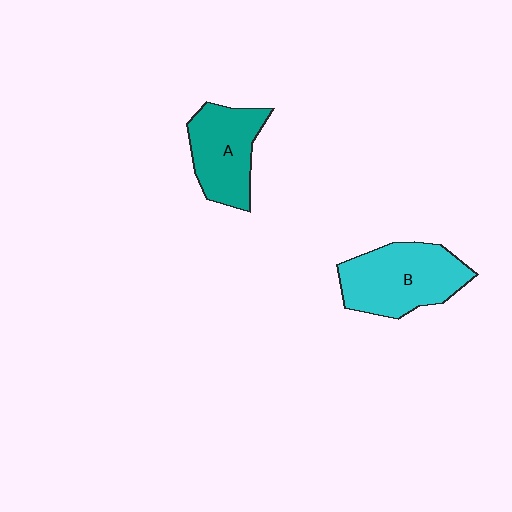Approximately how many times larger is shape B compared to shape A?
Approximately 1.2 times.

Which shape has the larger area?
Shape B (cyan).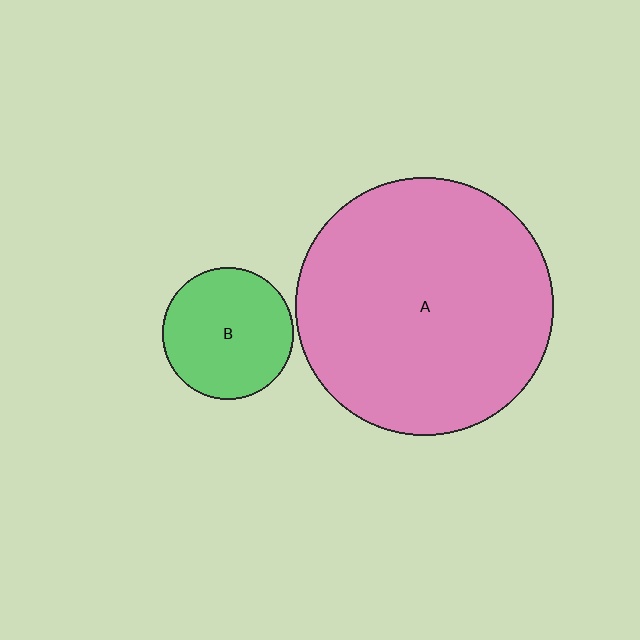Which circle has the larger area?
Circle A (pink).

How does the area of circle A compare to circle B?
Approximately 3.8 times.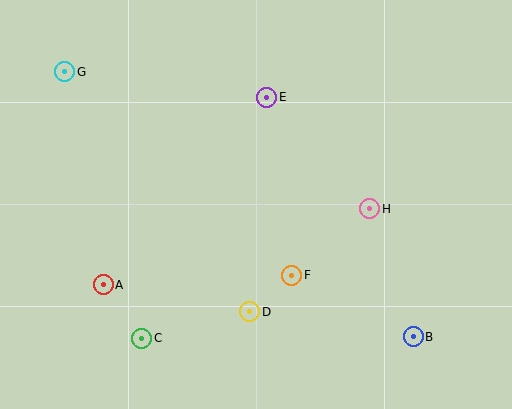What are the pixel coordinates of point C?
Point C is at (142, 338).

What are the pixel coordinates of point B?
Point B is at (413, 337).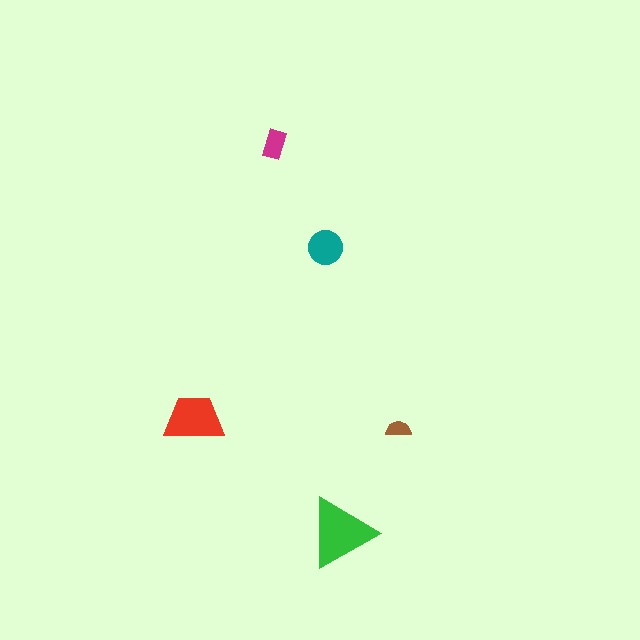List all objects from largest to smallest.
The green triangle, the red trapezoid, the teal circle, the magenta rectangle, the brown semicircle.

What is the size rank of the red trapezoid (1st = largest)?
2nd.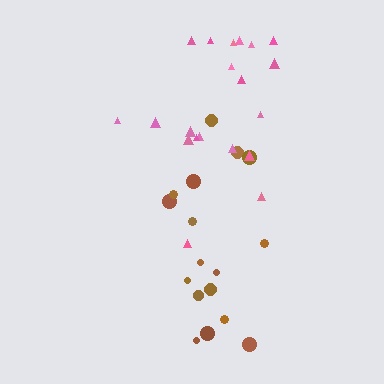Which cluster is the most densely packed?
Pink.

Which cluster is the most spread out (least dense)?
Brown.